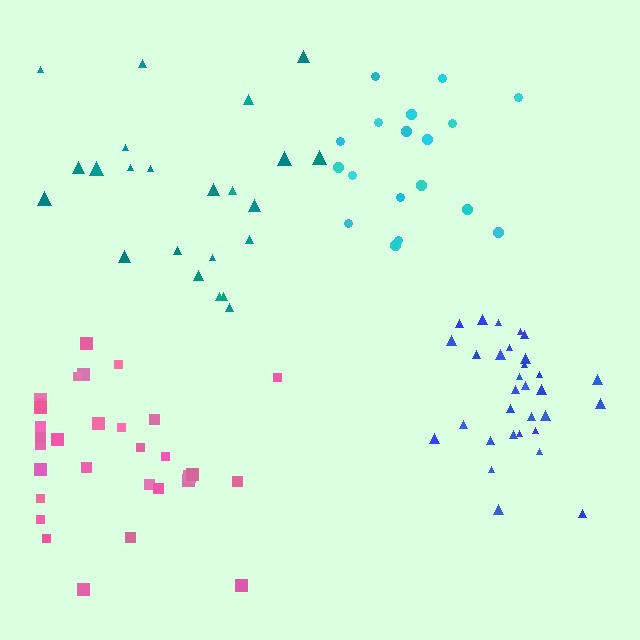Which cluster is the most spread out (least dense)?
Teal.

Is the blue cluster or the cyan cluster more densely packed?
Blue.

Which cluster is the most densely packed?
Blue.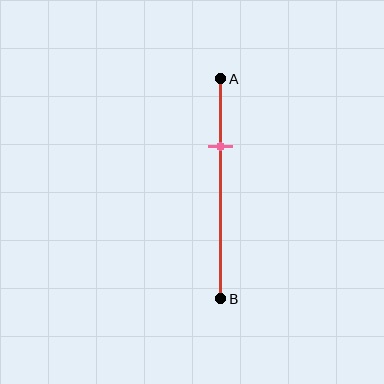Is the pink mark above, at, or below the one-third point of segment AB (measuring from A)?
The pink mark is approximately at the one-third point of segment AB.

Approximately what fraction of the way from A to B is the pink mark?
The pink mark is approximately 30% of the way from A to B.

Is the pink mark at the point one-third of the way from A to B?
Yes, the mark is approximately at the one-third point.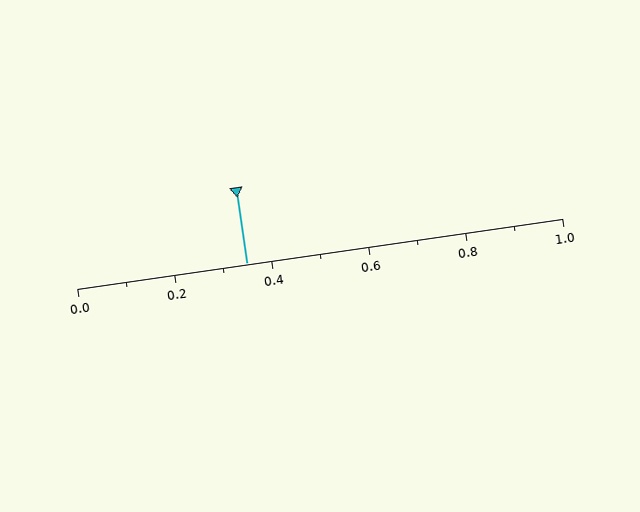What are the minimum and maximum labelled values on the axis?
The axis runs from 0.0 to 1.0.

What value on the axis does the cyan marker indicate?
The marker indicates approximately 0.35.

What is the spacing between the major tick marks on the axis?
The major ticks are spaced 0.2 apart.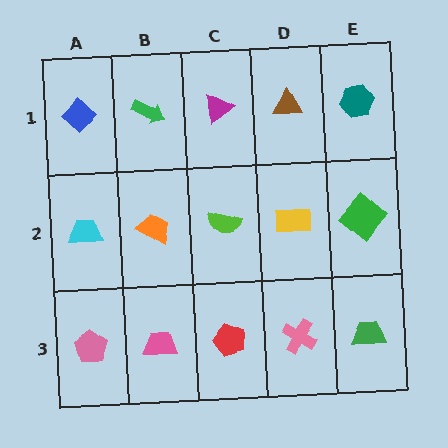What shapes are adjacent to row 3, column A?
A cyan trapezoid (row 2, column A), a pink trapezoid (row 3, column B).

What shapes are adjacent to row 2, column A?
A blue diamond (row 1, column A), a pink pentagon (row 3, column A), an orange trapezoid (row 2, column B).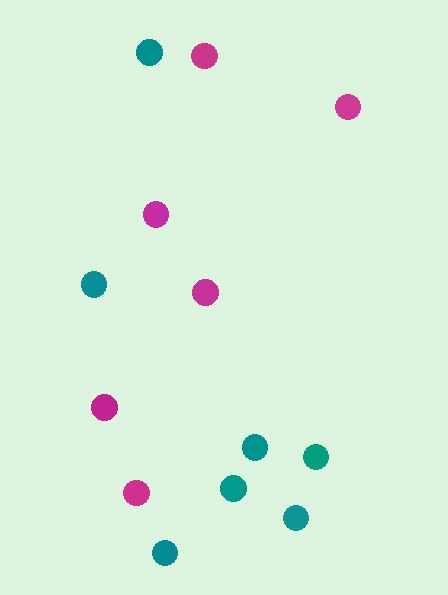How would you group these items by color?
There are 2 groups: one group of magenta circles (6) and one group of teal circles (7).